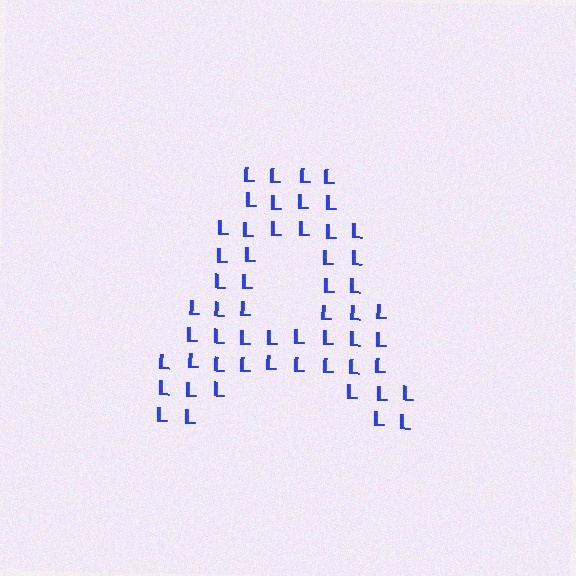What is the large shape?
The large shape is the letter A.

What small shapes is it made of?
It is made of small letter L's.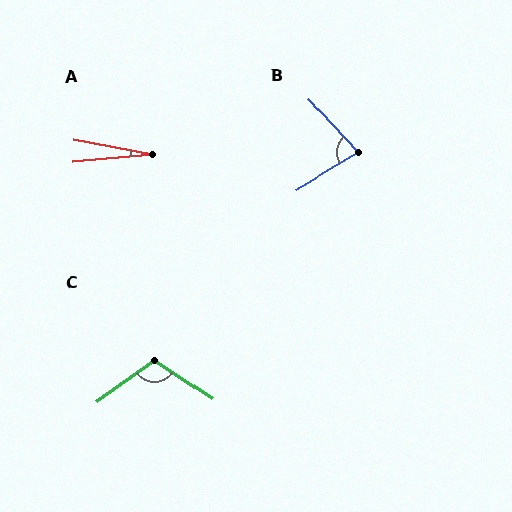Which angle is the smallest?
A, at approximately 16 degrees.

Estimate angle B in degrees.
Approximately 78 degrees.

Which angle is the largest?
C, at approximately 110 degrees.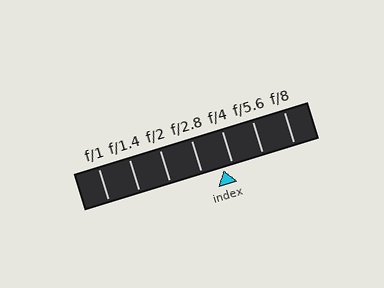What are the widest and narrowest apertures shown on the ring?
The widest aperture shown is f/1 and the narrowest is f/8.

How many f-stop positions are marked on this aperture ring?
There are 7 f-stop positions marked.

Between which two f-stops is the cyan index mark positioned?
The index mark is between f/2.8 and f/4.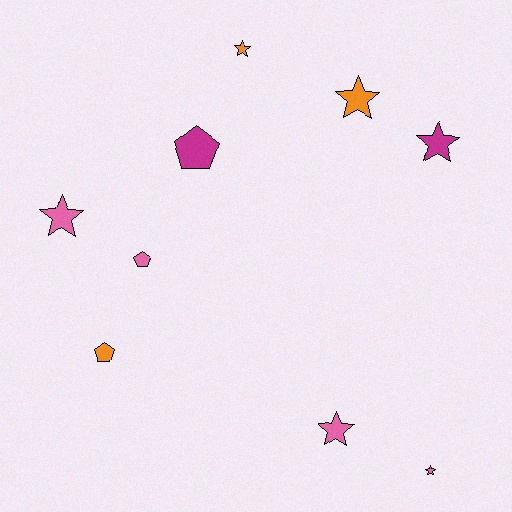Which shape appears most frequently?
Star, with 6 objects.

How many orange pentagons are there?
There is 1 orange pentagon.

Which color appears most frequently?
Pink, with 4 objects.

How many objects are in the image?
There are 9 objects.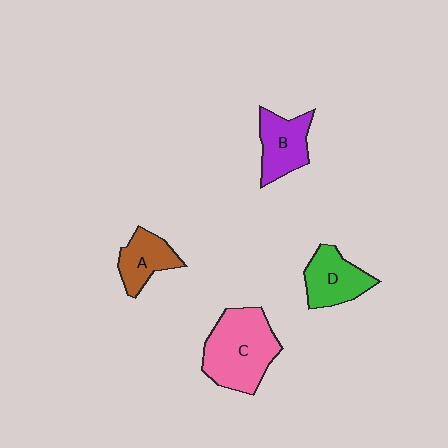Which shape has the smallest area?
Shape A (brown).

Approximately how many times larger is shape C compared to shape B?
Approximately 1.7 times.